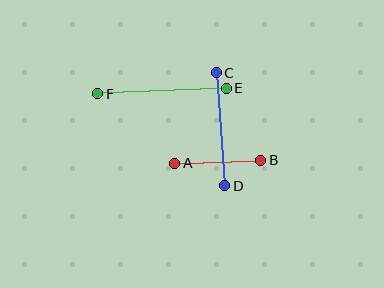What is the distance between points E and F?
The distance is approximately 129 pixels.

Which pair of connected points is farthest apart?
Points E and F are farthest apart.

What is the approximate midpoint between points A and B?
The midpoint is at approximately (218, 162) pixels.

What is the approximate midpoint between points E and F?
The midpoint is at approximately (162, 91) pixels.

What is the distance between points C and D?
The distance is approximately 113 pixels.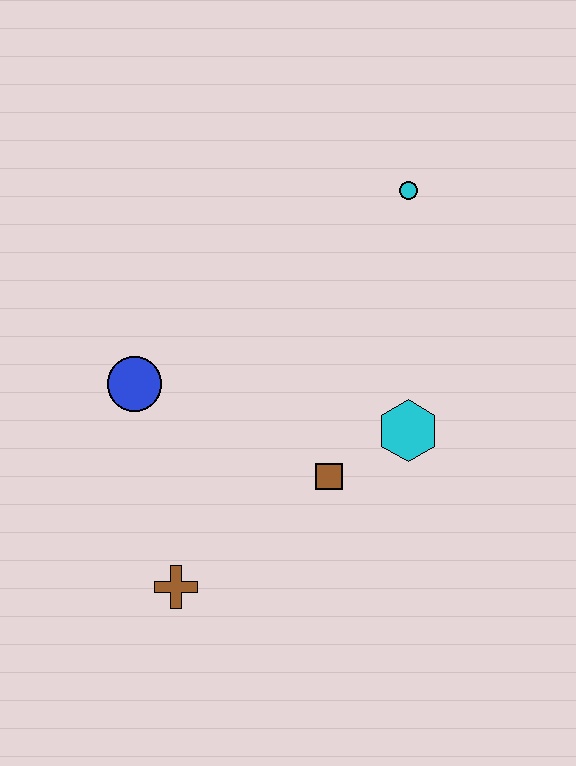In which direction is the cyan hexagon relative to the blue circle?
The cyan hexagon is to the right of the blue circle.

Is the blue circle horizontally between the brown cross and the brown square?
No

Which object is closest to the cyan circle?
The cyan hexagon is closest to the cyan circle.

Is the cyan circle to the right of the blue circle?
Yes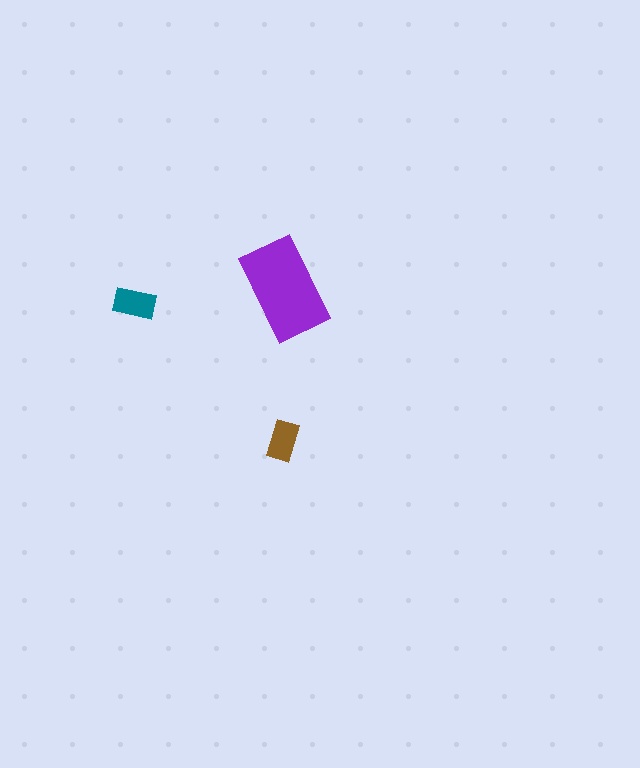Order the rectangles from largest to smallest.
the purple one, the teal one, the brown one.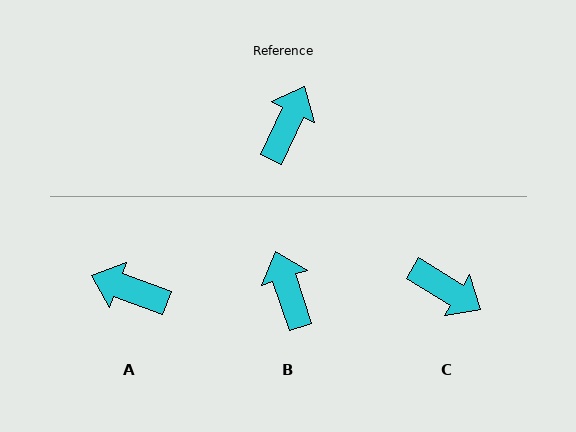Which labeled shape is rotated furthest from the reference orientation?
C, about 96 degrees away.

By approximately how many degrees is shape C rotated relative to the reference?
Approximately 96 degrees clockwise.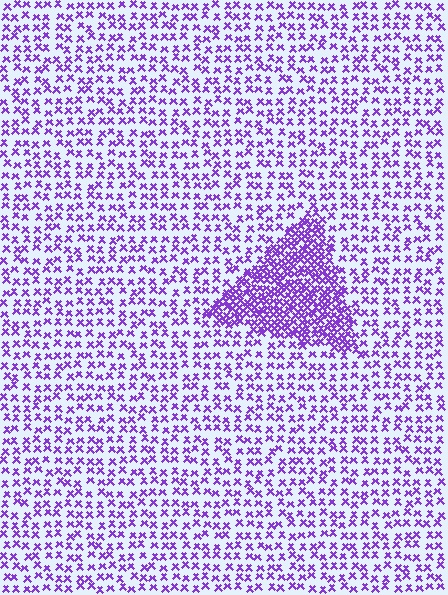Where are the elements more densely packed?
The elements are more densely packed inside the triangle boundary.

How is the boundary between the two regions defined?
The boundary is defined by a change in element density (approximately 2.4x ratio). All elements are the same color, size, and shape.